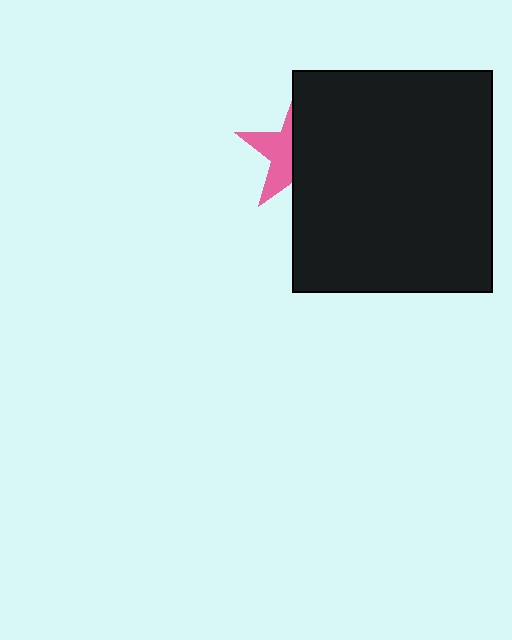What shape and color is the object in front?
The object in front is a black rectangle.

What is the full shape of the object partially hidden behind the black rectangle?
The partially hidden object is a pink star.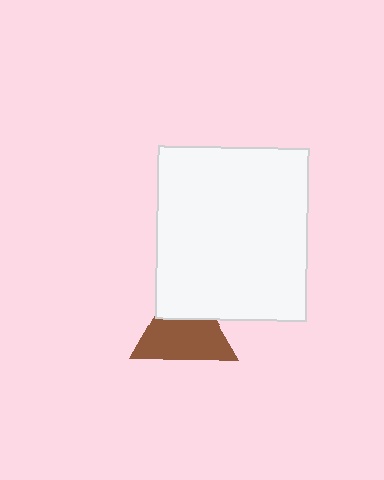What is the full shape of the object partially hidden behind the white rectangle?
The partially hidden object is a brown triangle.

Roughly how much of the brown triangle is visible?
Most of it is visible (roughly 67%).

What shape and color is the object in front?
The object in front is a white rectangle.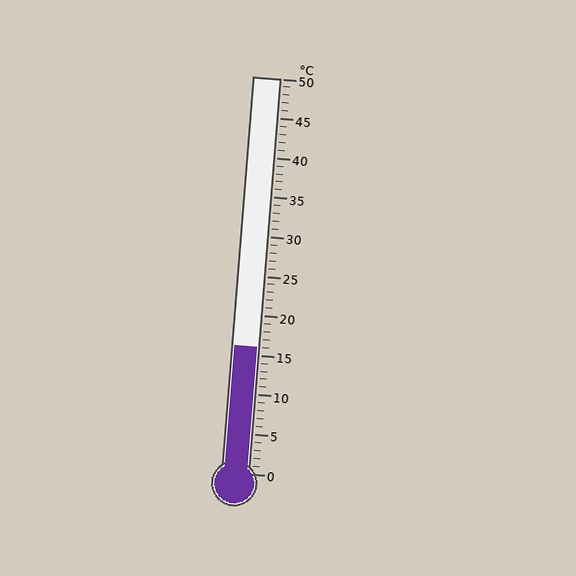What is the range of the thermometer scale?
The thermometer scale ranges from 0°C to 50°C.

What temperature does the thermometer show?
The thermometer shows approximately 16°C.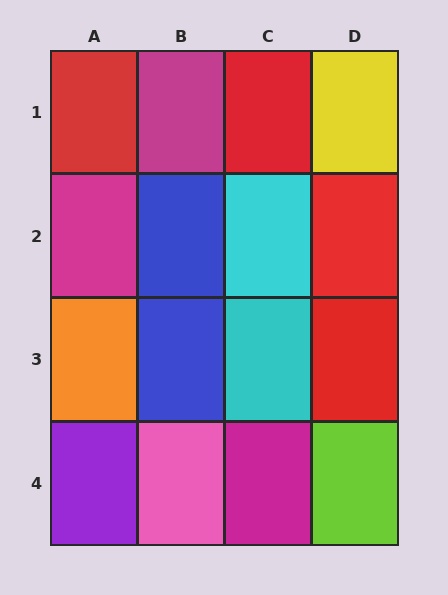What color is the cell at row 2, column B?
Blue.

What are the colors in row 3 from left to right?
Orange, blue, cyan, red.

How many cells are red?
4 cells are red.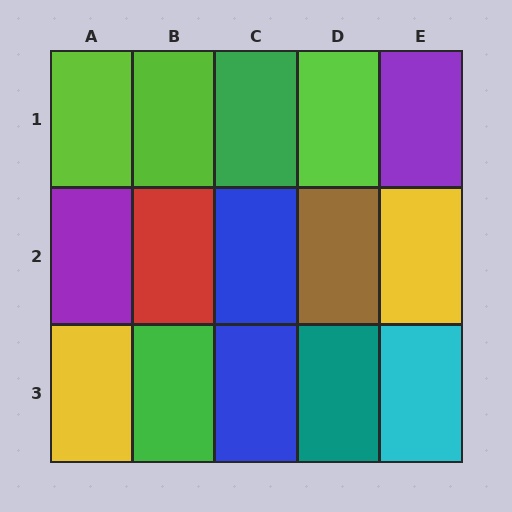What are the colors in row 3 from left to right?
Yellow, green, blue, teal, cyan.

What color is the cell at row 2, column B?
Red.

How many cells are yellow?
2 cells are yellow.